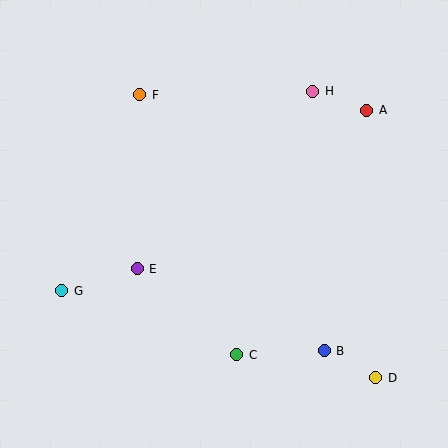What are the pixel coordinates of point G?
Point G is at (62, 291).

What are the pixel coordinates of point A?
Point A is at (367, 110).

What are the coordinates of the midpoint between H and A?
The midpoint between H and A is at (340, 101).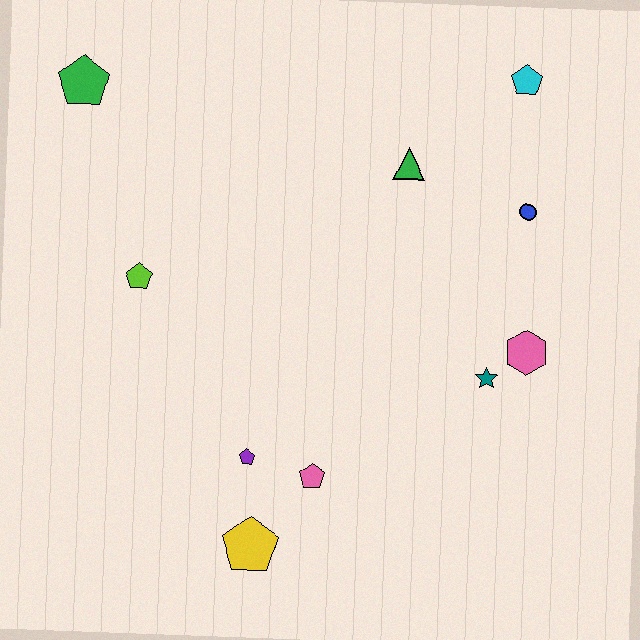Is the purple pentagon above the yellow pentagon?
Yes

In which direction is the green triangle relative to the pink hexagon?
The green triangle is above the pink hexagon.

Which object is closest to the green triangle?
The blue circle is closest to the green triangle.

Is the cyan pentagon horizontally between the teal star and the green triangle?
No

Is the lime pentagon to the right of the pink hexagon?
No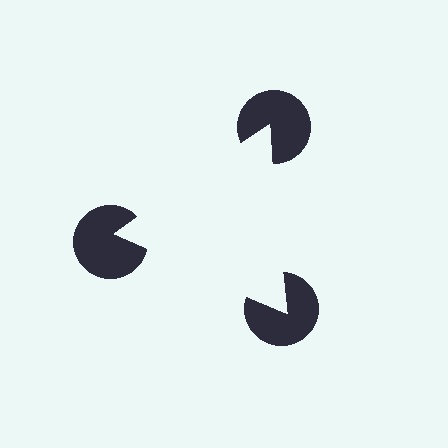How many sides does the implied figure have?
3 sides.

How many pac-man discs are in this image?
There are 3 — one at each vertex of the illusory triangle.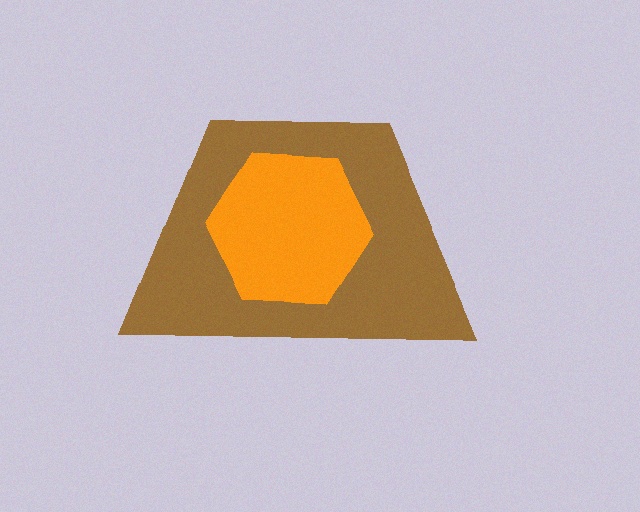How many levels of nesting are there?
2.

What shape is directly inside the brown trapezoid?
The orange hexagon.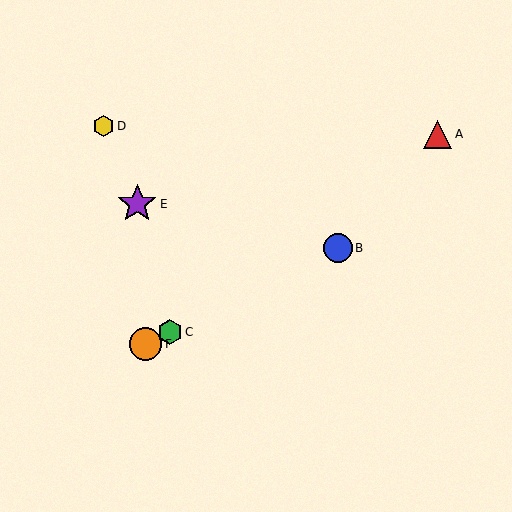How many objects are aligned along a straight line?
3 objects (B, C, F) are aligned along a straight line.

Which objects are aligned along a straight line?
Objects B, C, F are aligned along a straight line.